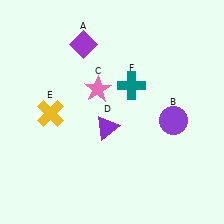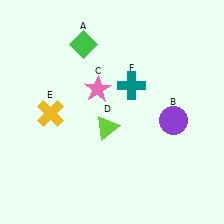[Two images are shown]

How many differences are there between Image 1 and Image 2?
There are 2 differences between the two images.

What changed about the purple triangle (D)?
In Image 1, D is purple. In Image 2, it changed to lime.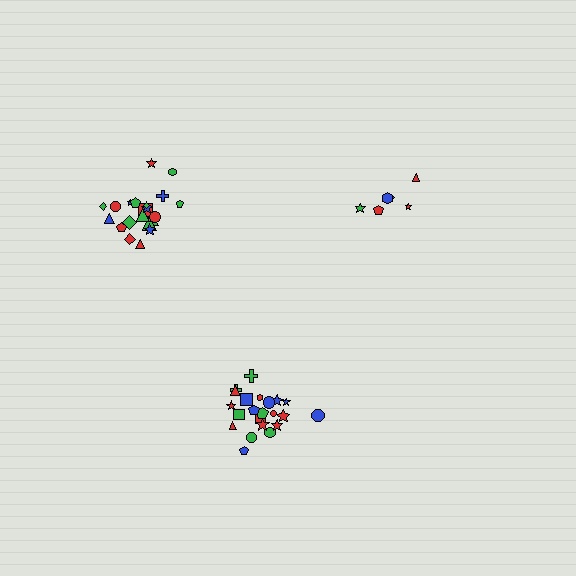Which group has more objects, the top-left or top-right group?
The top-left group.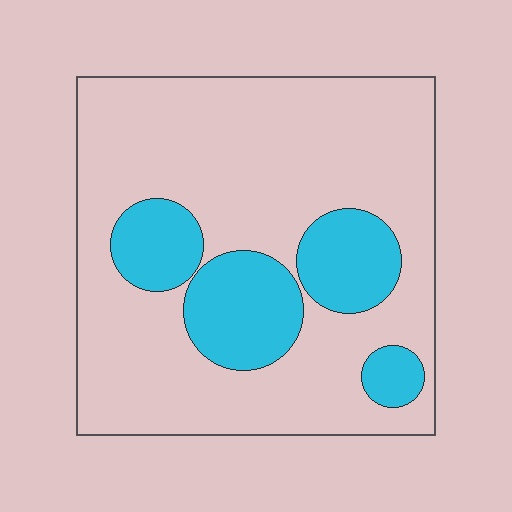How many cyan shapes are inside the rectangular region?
4.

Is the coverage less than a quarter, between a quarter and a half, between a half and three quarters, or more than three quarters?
Less than a quarter.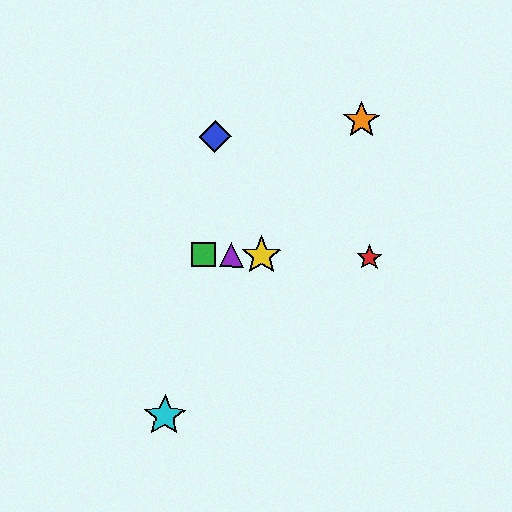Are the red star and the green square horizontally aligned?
Yes, both are at y≈258.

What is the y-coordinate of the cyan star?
The cyan star is at y≈416.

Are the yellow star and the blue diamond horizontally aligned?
No, the yellow star is at y≈256 and the blue diamond is at y≈136.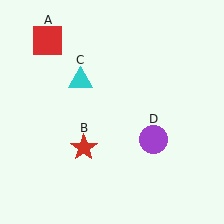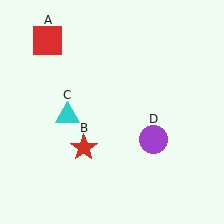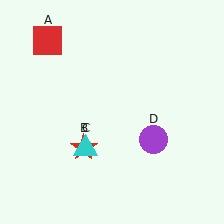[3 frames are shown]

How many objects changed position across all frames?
1 object changed position: cyan triangle (object C).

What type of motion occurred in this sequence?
The cyan triangle (object C) rotated counterclockwise around the center of the scene.